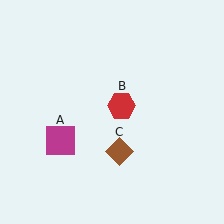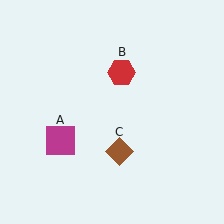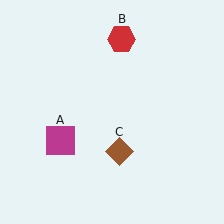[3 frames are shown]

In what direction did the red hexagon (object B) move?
The red hexagon (object B) moved up.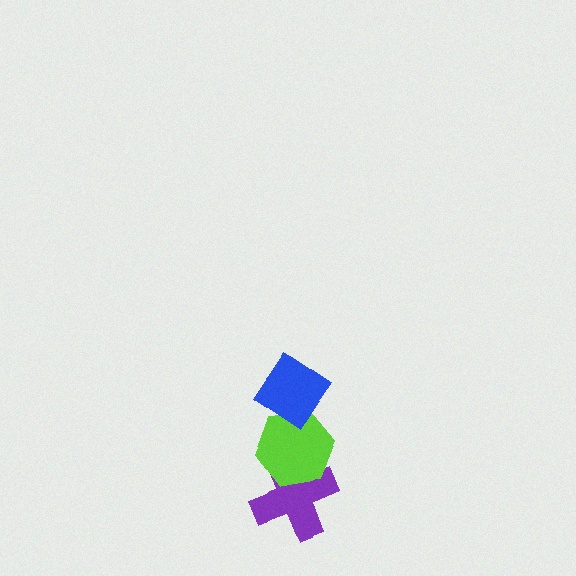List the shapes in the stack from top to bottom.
From top to bottom: the blue diamond, the lime hexagon, the purple cross.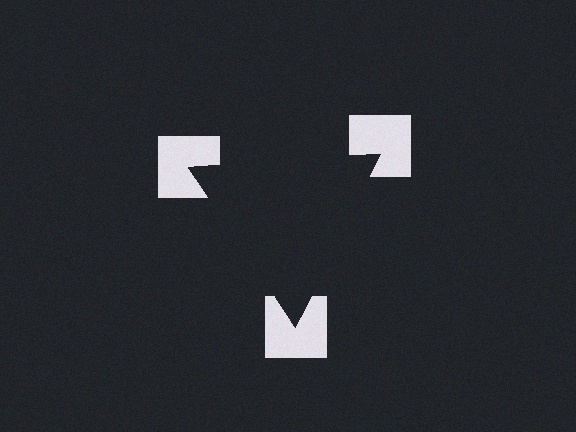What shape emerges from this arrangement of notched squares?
An illusory triangle — its edges are inferred from the aligned wedge cuts in the notched squares, not physically drawn.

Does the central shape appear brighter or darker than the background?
It typically appears slightly darker than the background, even though no actual brightness change is drawn.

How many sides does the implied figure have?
3 sides.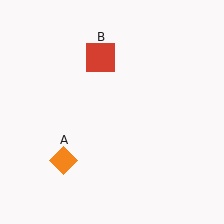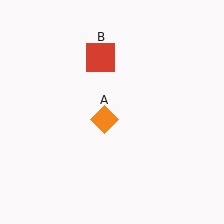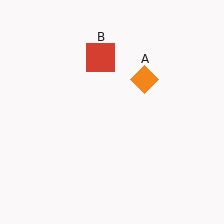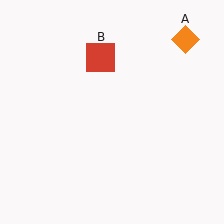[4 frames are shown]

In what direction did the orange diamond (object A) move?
The orange diamond (object A) moved up and to the right.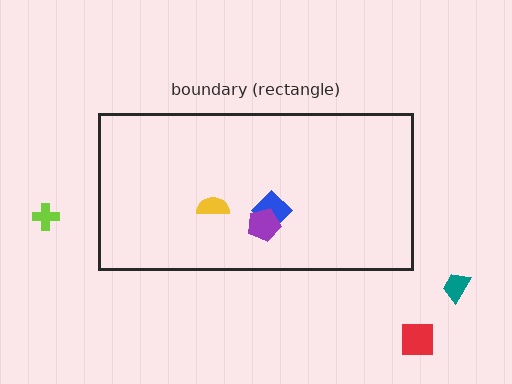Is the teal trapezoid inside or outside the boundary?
Outside.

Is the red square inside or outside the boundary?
Outside.